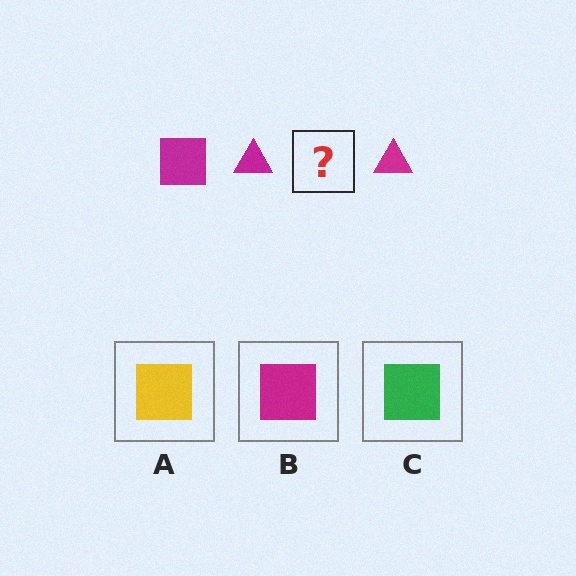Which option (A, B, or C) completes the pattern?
B.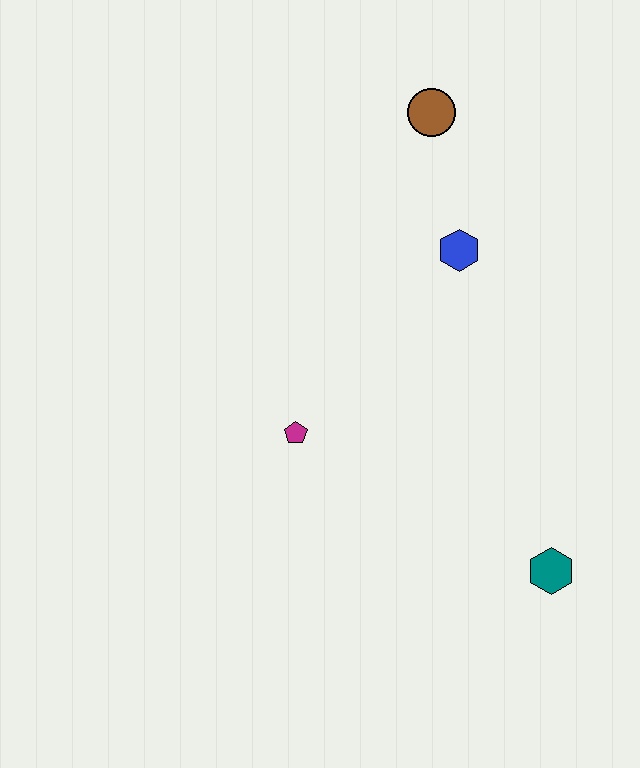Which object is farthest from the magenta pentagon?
The brown circle is farthest from the magenta pentagon.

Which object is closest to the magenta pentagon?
The blue hexagon is closest to the magenta pentagon.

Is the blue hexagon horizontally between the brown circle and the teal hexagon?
Yes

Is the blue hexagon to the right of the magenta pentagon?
Yes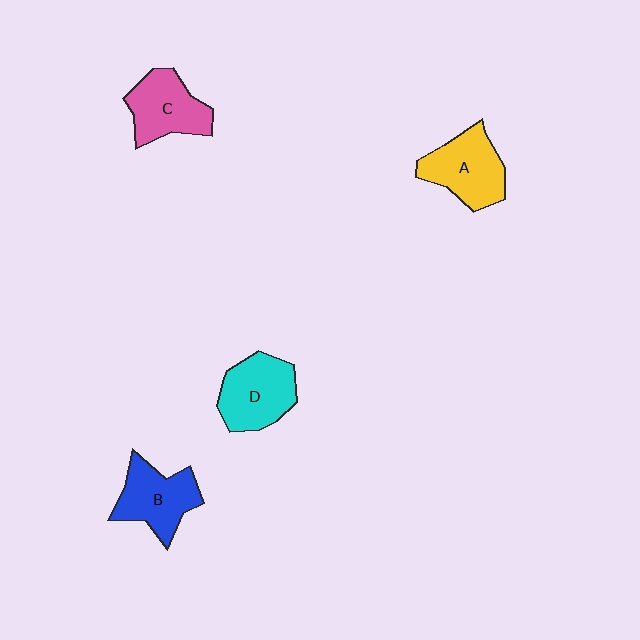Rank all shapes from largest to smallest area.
From largest to smallest: D (cyan), A (yellow), B (blue), C (pink).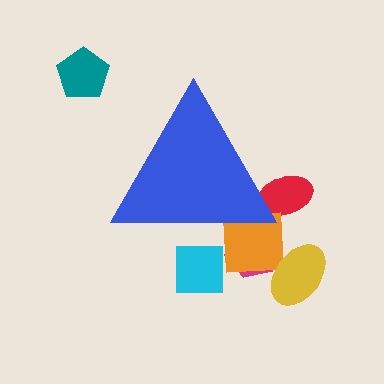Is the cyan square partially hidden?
Yes, the cyan square is partially hidden behind the blue triangle.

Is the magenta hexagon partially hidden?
Yes, the magenta hexagon is partially hidden behind the blue triangle.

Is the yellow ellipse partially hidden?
No, the yellow ellipse is fully visible.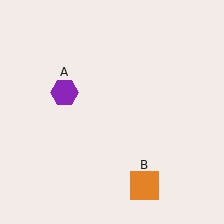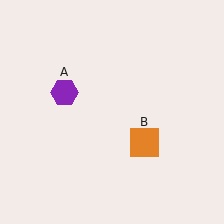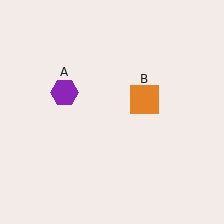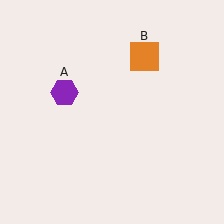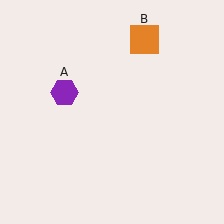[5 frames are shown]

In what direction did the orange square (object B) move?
The orange square (object B) moved up.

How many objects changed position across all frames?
1 object changed position: orange square (object B).